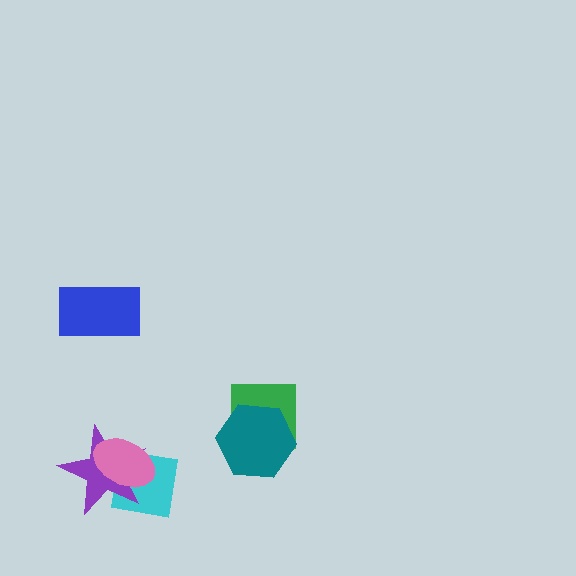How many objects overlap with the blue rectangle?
0 objects overlap with the blue rectangle.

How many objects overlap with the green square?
1 object overlaps with the green square.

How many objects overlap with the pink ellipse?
2 objects overlap with the pink ellipse.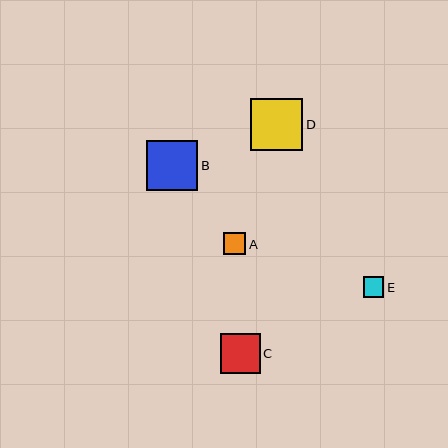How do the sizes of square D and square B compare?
Square D and square B are approximately the same size.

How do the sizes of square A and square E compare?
Square A and square E are approximately the same size.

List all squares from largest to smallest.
From largest to smallest: D, B, C, A, E.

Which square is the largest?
Square D is the largest with a size of approximately 52 pixels.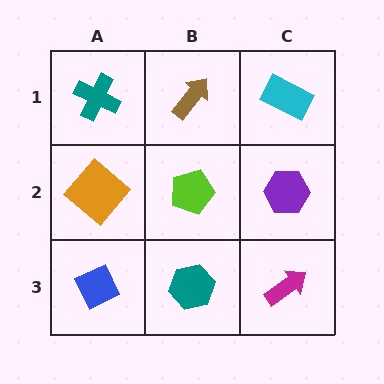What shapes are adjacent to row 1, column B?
A lime pentagon (row 2, column B), a teal cross (row 1, column A), a cyan rectangle (row 1, column C).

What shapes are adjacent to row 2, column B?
A brown arrow (row 1, column B), a teal hexagon (row 3, column B), an orange diamond (row 2, column A), a purple hexagon (row 2, column C).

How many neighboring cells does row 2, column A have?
3.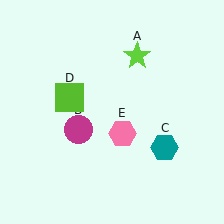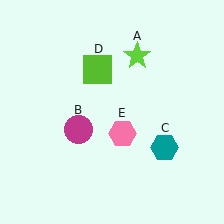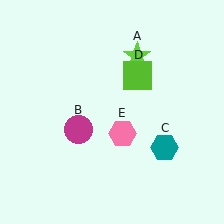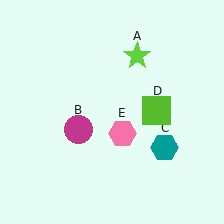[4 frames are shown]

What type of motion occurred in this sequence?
The lime square (object D) rotated clockwise around the center of the scene.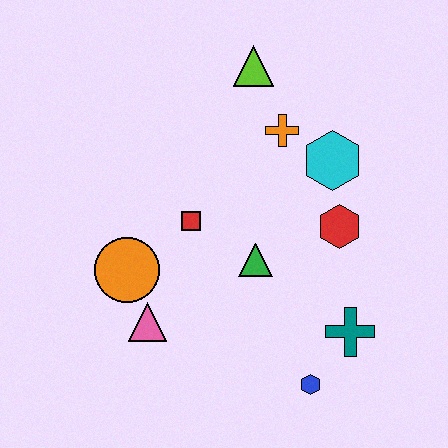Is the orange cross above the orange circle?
Yes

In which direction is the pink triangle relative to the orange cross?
The pink triangle is below the orange cross.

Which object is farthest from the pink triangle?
The lime triangle is farthest from the pink triangle.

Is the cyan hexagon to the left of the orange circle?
No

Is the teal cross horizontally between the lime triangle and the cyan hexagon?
No